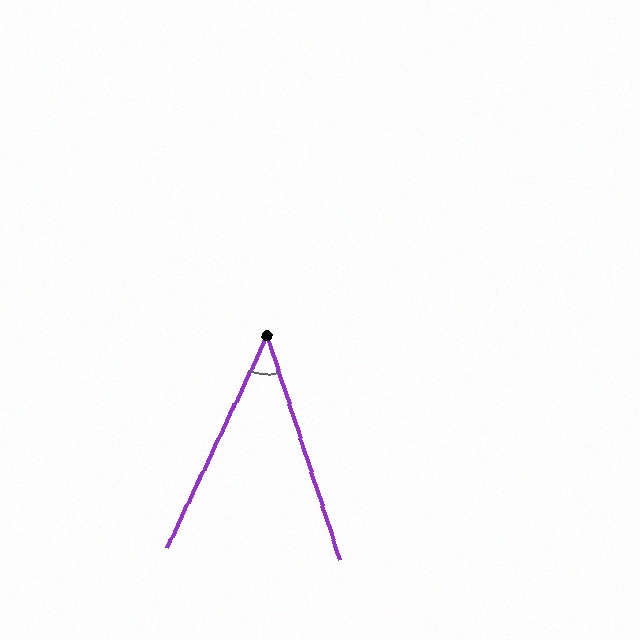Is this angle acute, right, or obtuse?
It is acute.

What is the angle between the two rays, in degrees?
Approximately 43 degrees.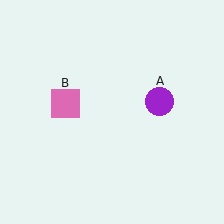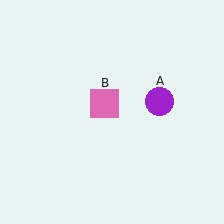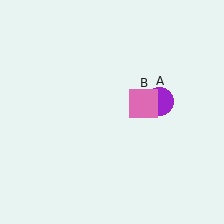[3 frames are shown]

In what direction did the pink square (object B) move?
The pink square (object B) moved right.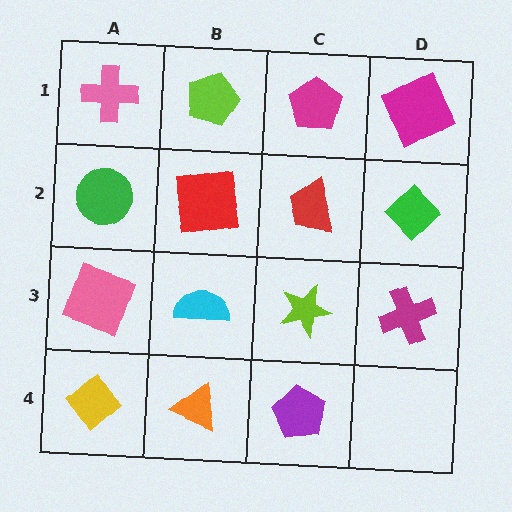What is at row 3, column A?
A pink square.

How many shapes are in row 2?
4 shapes.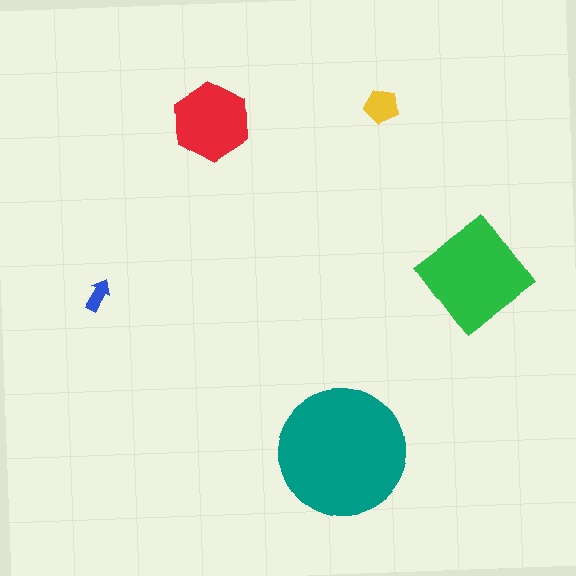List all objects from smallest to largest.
The blue arrow, the yellow pentagon, the red hexagon, the green diamond, the teal circle.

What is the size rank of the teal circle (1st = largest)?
1st.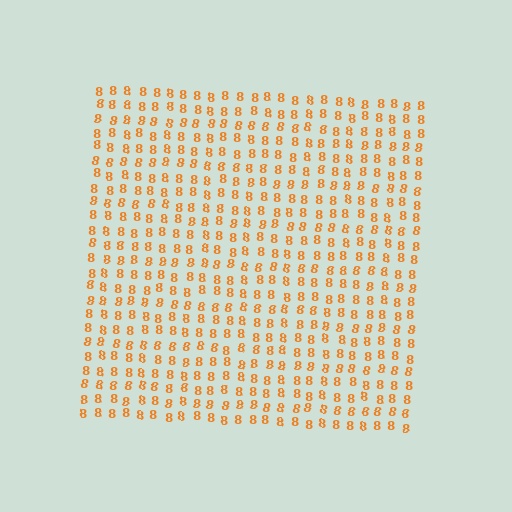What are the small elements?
The small elements are digit 8's.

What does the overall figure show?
The overall figure shows a square.